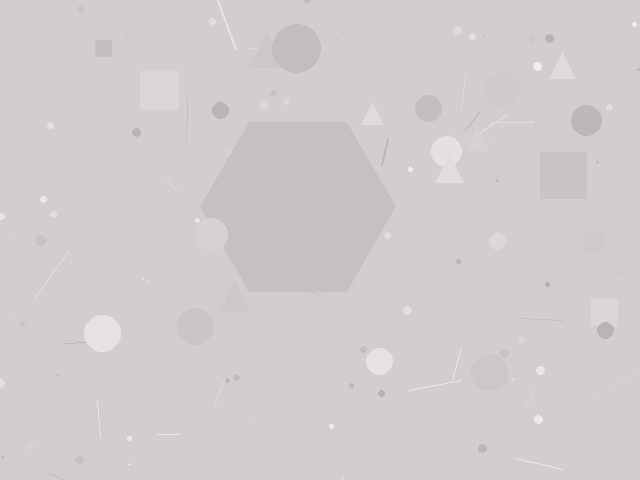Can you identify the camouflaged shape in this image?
The camouflaged shape is a hexagon.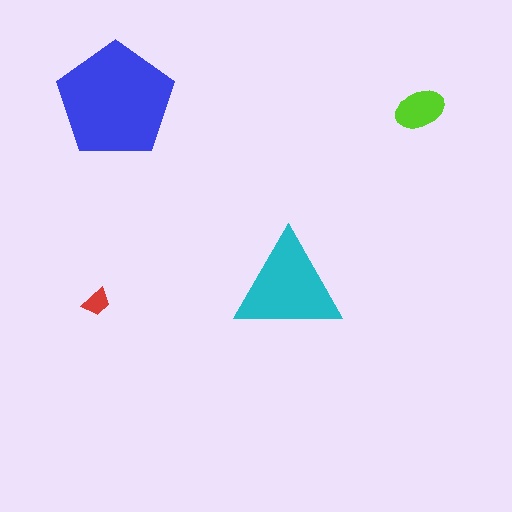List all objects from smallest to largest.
The red trapezoid, the lime ellipse, the cyan triangle, the blue pentagon.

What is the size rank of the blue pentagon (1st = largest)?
1st.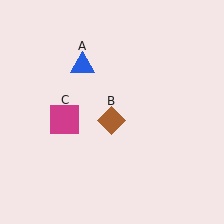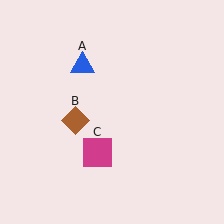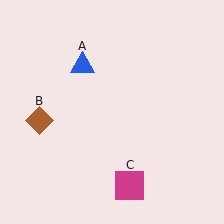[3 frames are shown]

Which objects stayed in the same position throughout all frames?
Blue triangle (object A) remained stationary.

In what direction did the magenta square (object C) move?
The magenta square (object C) moved down and to the right.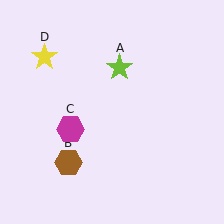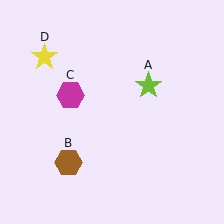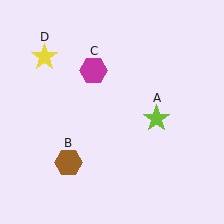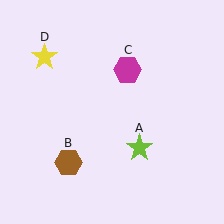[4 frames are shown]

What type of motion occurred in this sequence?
The lime star (object A), magenta hexagon (object C) rotated clockwise around the center of the scene.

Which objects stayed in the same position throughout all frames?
Brown hexagon (object B) and yellow star (object D) remained stationary.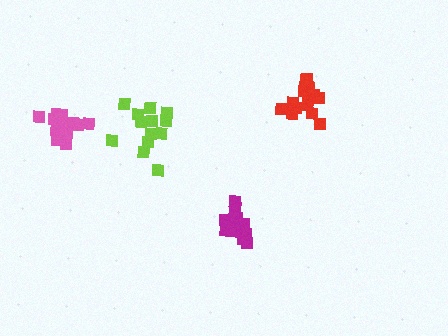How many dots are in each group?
Group 1: 13 dots, Group 2: 15 dots, Group 3: 15 dots, Group 4: 15 dots (58 total).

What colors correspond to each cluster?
The clusters are colored: lime, magenta, red, pink.